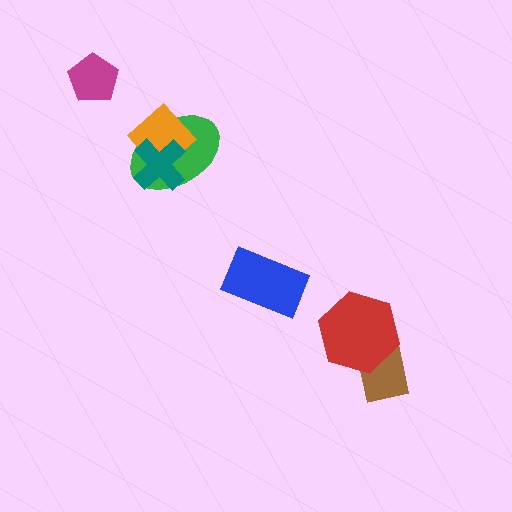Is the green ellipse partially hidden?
Yes, it is partially covered by another shape.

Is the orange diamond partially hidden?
Yes, it is partially covered by another shape.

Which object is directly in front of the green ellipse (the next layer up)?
The orange diamond is directly in front of the green ellipse.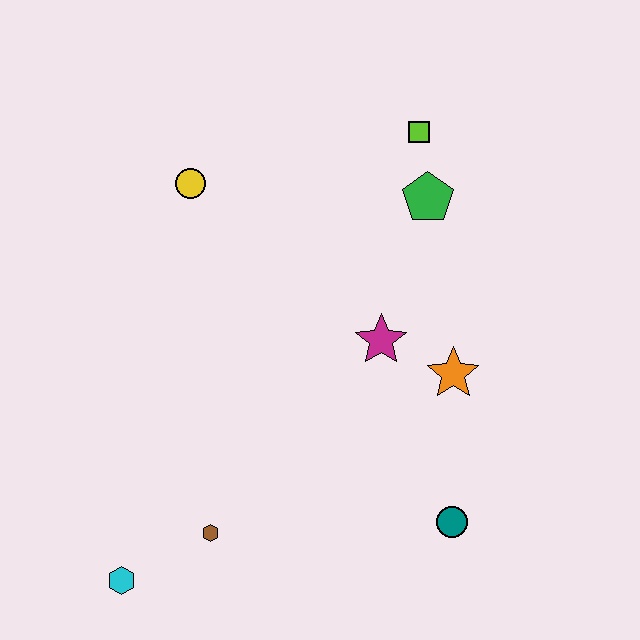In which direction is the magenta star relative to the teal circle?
The magenta star is above the teal circle.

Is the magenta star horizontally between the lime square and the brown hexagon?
Yes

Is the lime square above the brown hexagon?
Yes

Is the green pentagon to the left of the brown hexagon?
No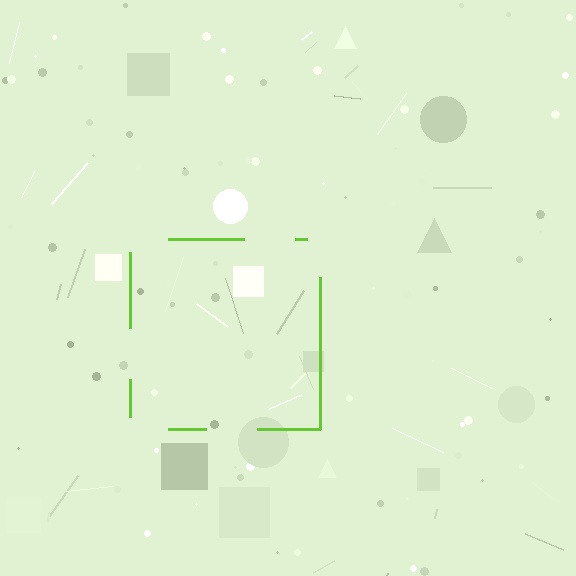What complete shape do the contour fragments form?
The contour fragments form a square.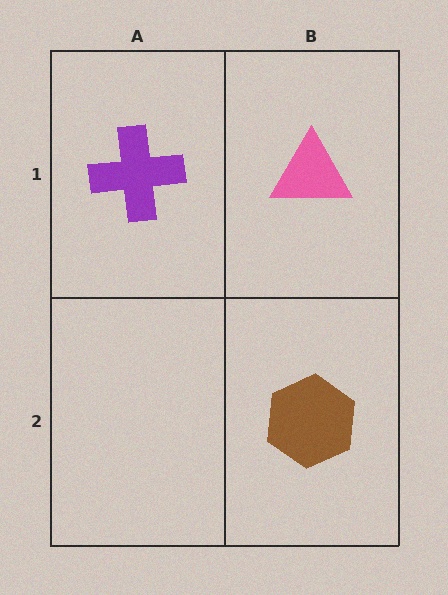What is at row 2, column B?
A brown hexagon.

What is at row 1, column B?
A pink triangle.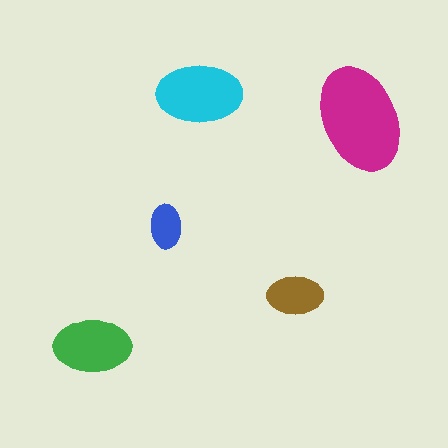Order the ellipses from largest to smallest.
the magenta one, the cyan one, the green one, the brown one, the blue one.